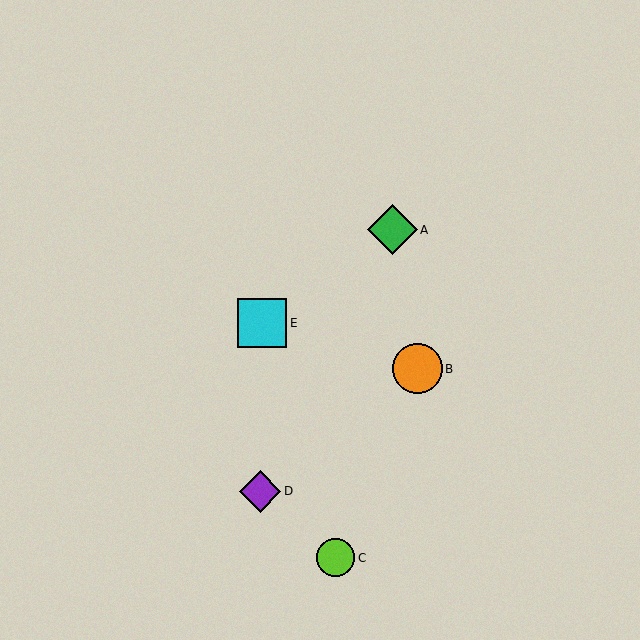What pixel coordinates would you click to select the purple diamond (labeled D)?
Click at (260, 491) to select the purple diamond D.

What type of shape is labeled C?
Shape C is a lime circle.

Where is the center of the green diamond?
The center of the green diamond is at (392, 230).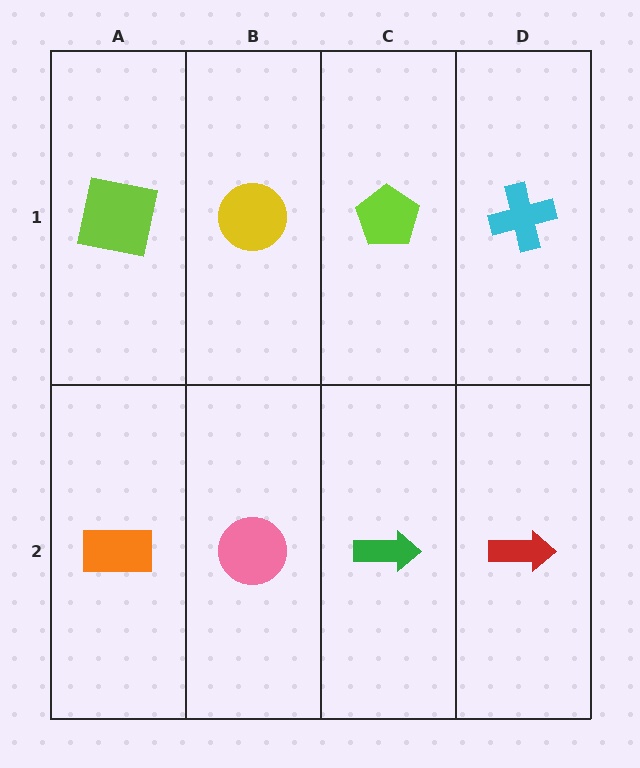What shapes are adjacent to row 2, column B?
A yellow circle (row 1, column B), an orange rectangle (row 2, column A), a green arrow (row 2, column C).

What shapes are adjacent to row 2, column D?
A cyan cross (row 1, column D), a green arrow (row 2, column C).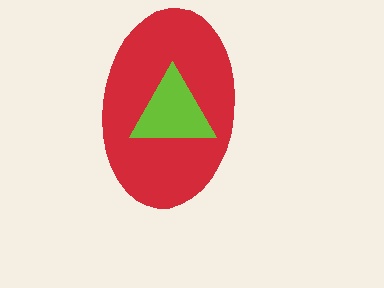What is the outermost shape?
The red ellipse.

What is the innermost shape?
The lime triangle.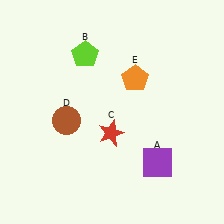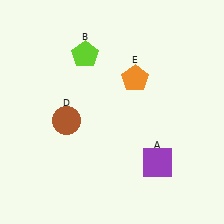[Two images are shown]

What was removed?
The red star (C) was removed in Image 2.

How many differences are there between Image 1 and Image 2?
There is 1 difference between the two images.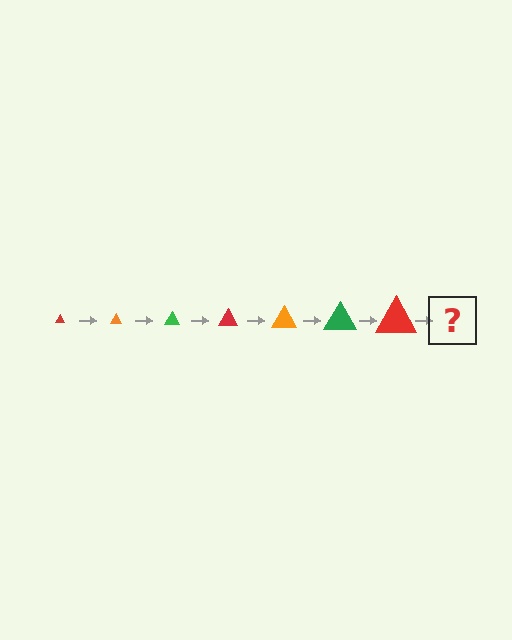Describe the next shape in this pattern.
It should be an orange triangle, larger than the previous one.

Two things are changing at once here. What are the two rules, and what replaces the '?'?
The two rules are that the triangle grows larger each step and the color cycles through red, orange, and green. The '?' should be an orange triangle, larger than the previous one.